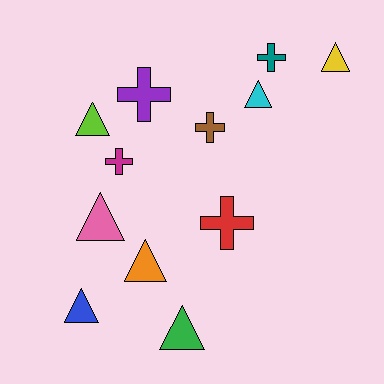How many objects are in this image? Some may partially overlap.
There are 12 objects.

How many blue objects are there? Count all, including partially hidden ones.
There is 1 blue object.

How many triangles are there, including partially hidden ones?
There are 7 triangles.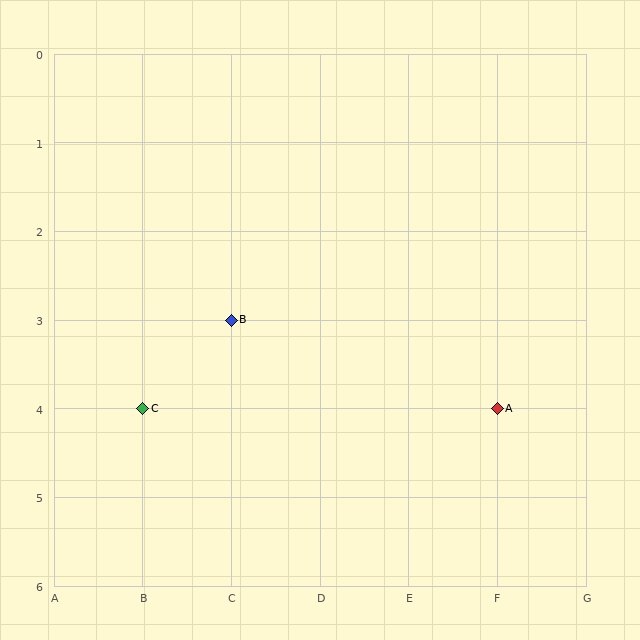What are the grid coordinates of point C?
Point C is at grid coordinates (B, 4).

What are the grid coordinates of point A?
Point A is at grid coordinates (F, 4).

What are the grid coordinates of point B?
Point B is at grid coordinates (C, 3).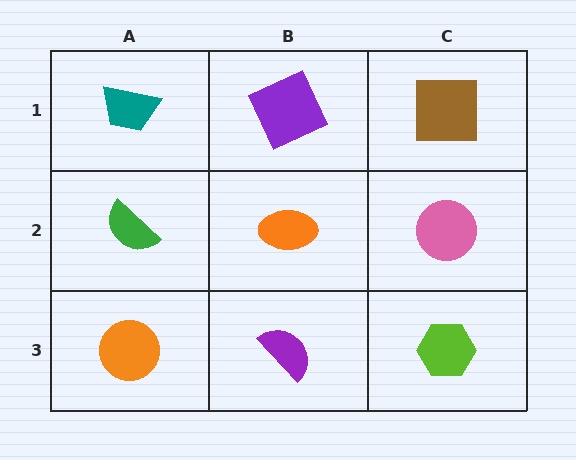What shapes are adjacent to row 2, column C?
A brown square (row 1, column C), a lime hexagon (row 3, column C), an orange ellipse (row 2, column B).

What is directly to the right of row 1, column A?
A purple square.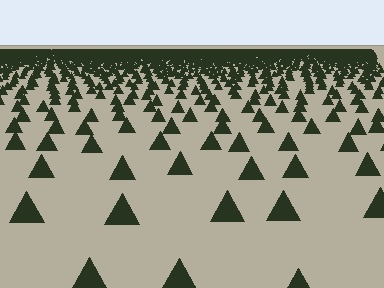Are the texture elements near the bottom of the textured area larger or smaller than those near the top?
Larger. Near the bottom, elements are closer to the viewer and appear at a bigger on-screen size.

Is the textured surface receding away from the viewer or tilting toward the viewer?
The surface is receding away from the viewer. Texture elements get smaller and denser toward the top.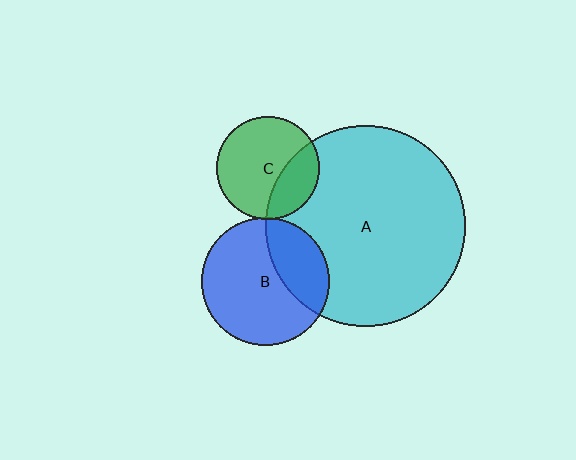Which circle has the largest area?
Circle A (cyan).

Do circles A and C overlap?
Yes.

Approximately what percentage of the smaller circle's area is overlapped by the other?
Approximately 30%.